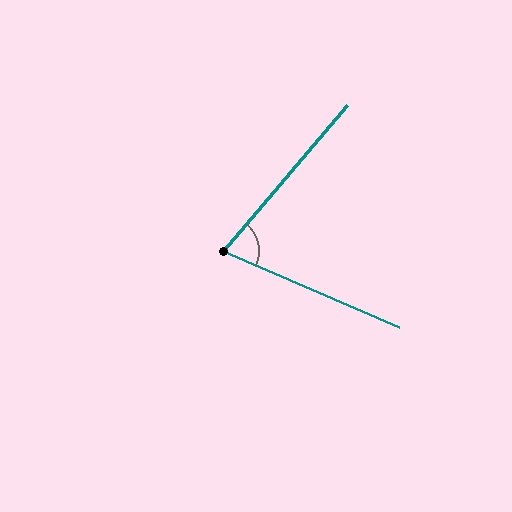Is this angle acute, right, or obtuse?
It is acute.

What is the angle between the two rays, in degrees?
Approximately 73 degrees.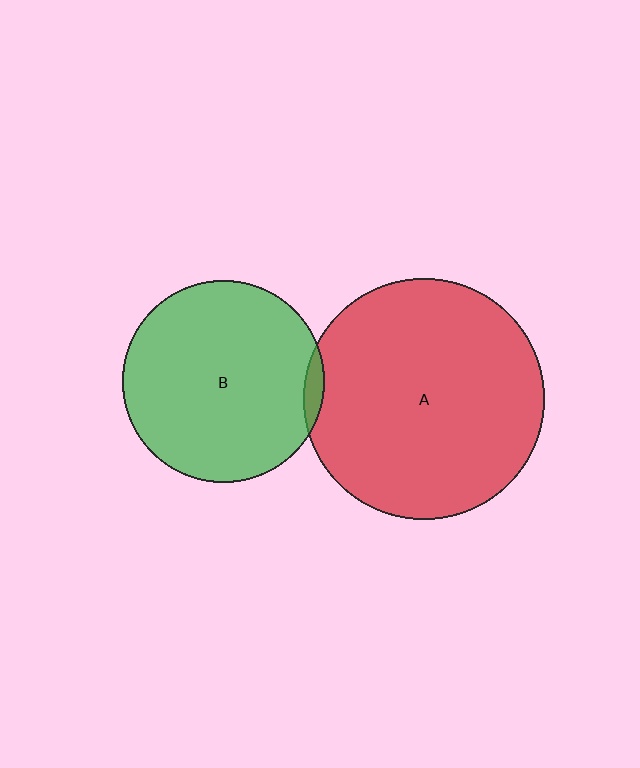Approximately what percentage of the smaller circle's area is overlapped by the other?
Approximately 5%.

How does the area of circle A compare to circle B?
Approximately 1.4 times.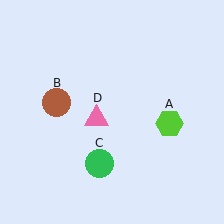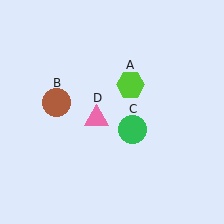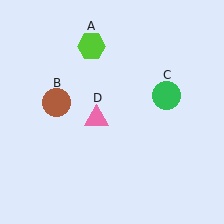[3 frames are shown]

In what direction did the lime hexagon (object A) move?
The lime hexagon (object A) moved up and to the left.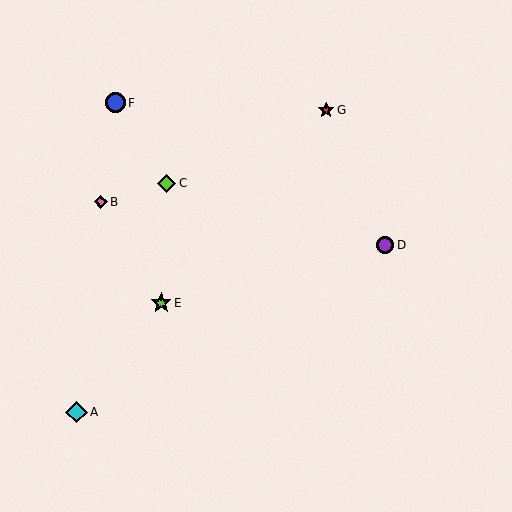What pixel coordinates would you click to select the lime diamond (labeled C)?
Click at (166, 183) to select the lime diamond C.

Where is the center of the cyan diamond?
The center of the cyan diamond is at (77, 412).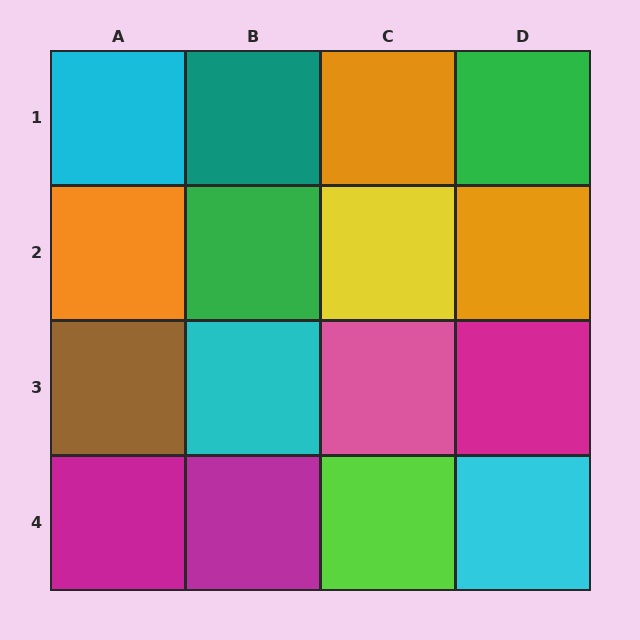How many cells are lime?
1 cell is lime.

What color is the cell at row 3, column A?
Brown.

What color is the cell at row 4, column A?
Magenta.